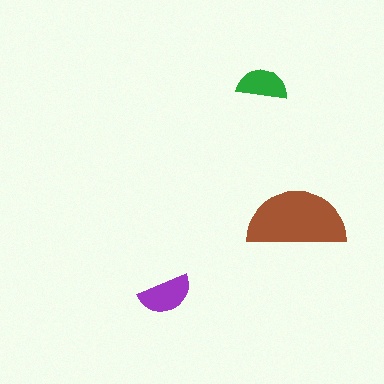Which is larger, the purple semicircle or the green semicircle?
The purple one.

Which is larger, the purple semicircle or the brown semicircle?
The brown one.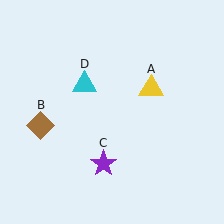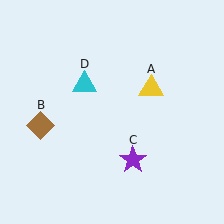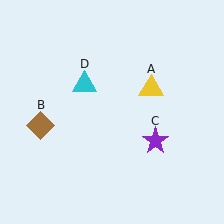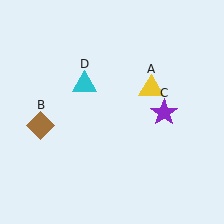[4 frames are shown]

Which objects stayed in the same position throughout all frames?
Yellow triangle (object A) and brown diamond (object B) and cyan triangle (object D) remained stationary.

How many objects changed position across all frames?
1 object changed position: purple star (object C).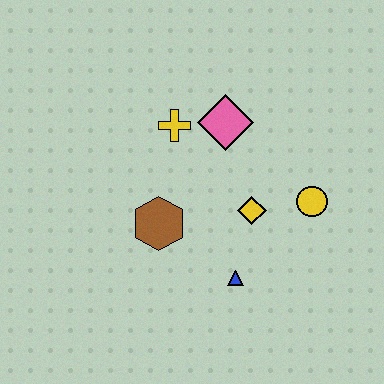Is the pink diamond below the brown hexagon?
No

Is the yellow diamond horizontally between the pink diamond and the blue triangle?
No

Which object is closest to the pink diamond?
The yellow cross is closest to the pink diamond.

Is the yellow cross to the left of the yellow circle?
Yes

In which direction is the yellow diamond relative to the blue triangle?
The yellow diamond is above the blue triangle.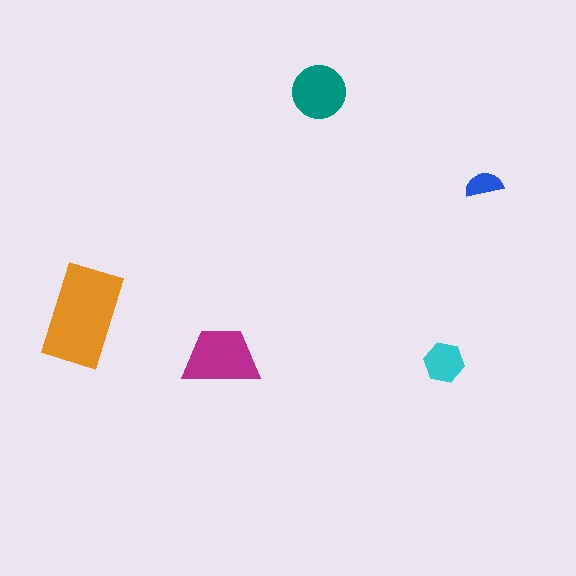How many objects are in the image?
There are 5 objects in the image.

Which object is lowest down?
The cyan hexagon is bottommost.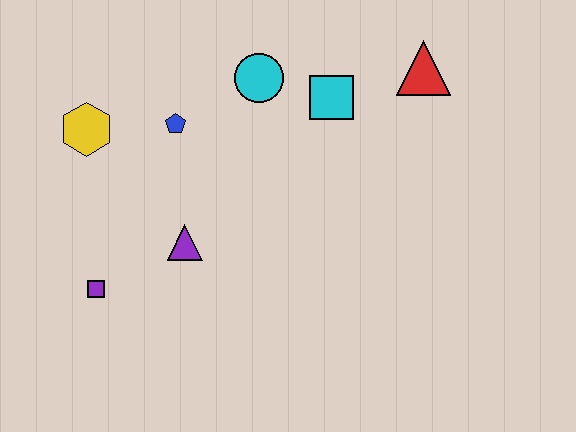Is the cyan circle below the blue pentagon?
No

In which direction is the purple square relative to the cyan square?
The purple square is to the left of the cyan square.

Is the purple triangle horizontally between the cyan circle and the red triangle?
No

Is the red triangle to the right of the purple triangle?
Yes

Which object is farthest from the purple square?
The red triangle is farthest from the purple square.